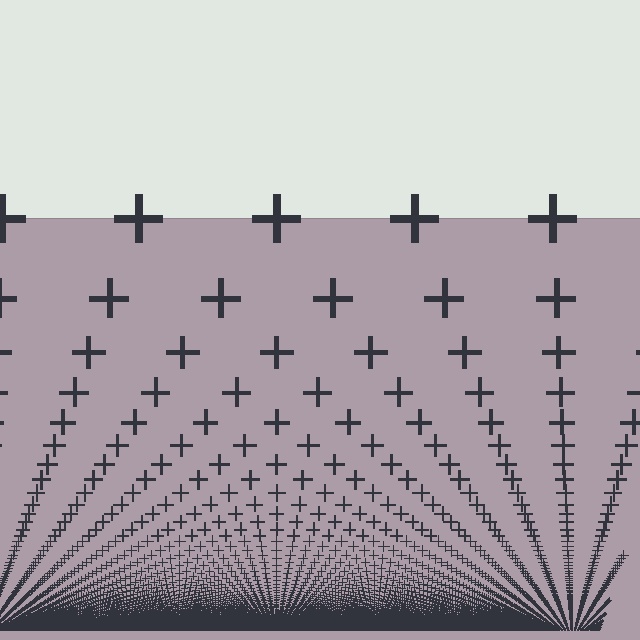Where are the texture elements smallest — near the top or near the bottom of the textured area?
Near the bottom.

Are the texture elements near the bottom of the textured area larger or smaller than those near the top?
Smaller. The gradient is inverted — elements near the bottom are smaller and denser.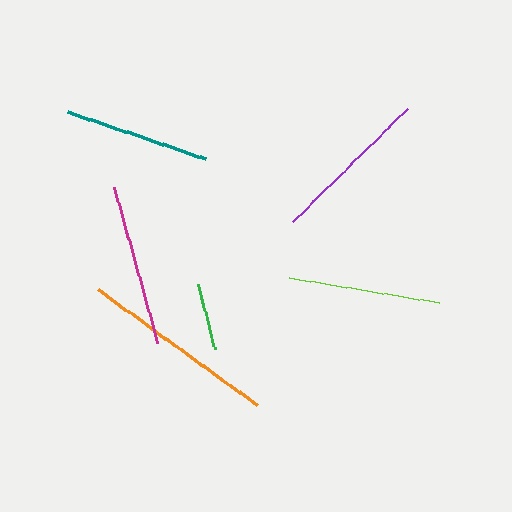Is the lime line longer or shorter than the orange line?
The orange line is longer than the lime line.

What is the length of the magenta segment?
The magenta segment is approximately 162 pixels long.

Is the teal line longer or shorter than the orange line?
The orange line is longer than the teal line.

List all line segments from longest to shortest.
From longest to shortest: orange, magenta, purple, lime, teal, green.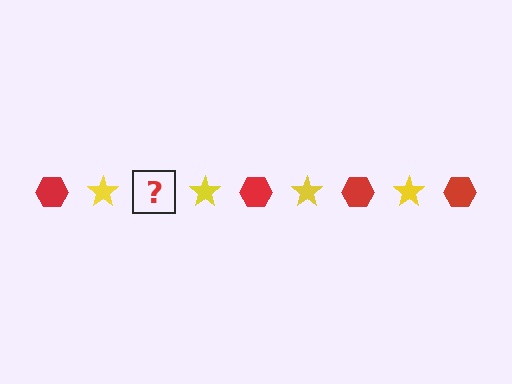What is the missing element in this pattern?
The missing element is a red hexagon.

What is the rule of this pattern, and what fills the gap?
The rule is that the pattern alternates between red hexagon and yellow star. The gap should be filled with a red hexagon.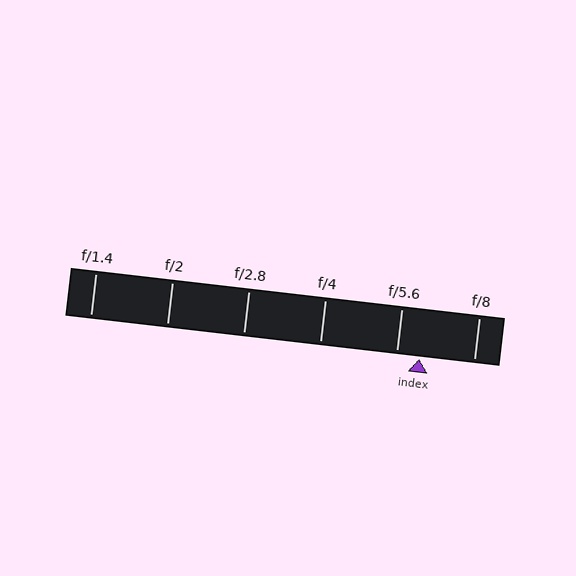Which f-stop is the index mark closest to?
The index mark is closest to f/5.6.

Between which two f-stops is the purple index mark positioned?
The index mark is between f/5.6 and f/8.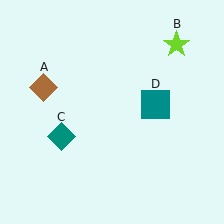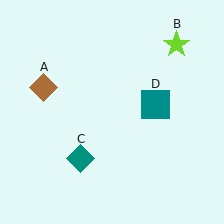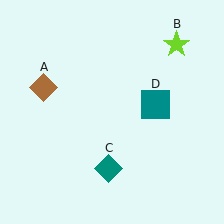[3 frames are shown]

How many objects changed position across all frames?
1 object changed position: teal diamond (object C).